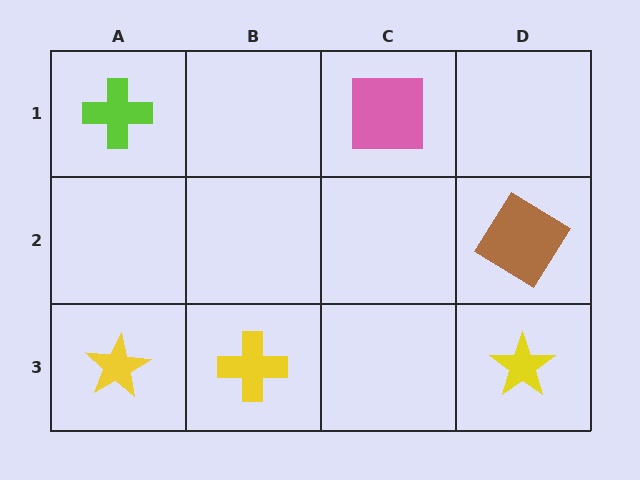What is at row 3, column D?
A yellow star.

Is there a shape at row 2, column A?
No, that cell is empty.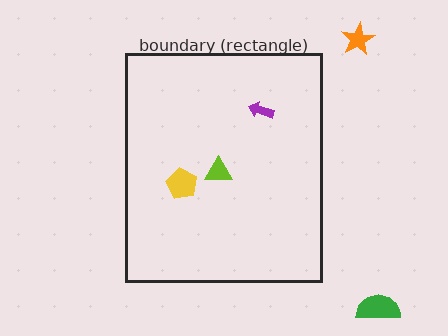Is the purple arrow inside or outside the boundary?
Inside.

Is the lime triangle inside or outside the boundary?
Inside.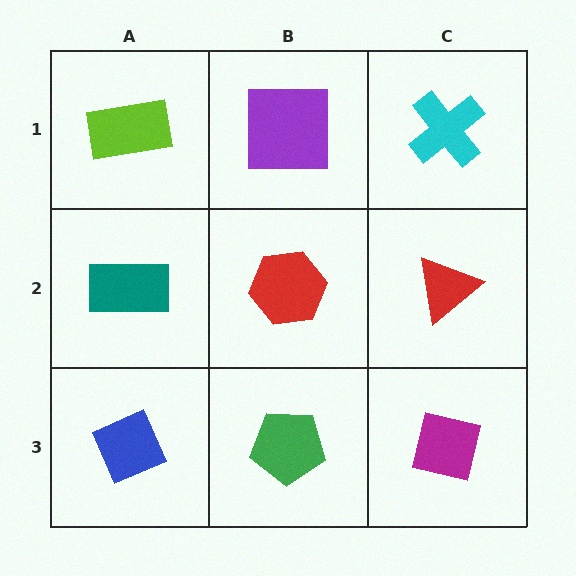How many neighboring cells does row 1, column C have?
2.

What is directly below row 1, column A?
A teal rectangle.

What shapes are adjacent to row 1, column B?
A red hexagon (row 2, column B), a lime rectangle (row 1, column A), a cyan cross (row 1, column C).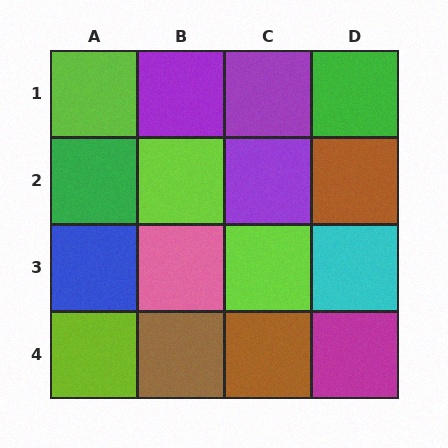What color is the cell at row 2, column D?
Brown.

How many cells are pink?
1 cell is pink.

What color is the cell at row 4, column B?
Brown.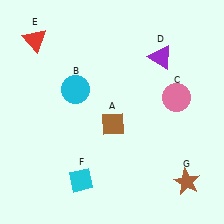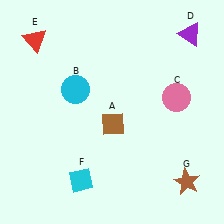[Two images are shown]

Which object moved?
The purple triangle (D) moved right.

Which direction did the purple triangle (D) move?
The purple triangle (D) moved right.